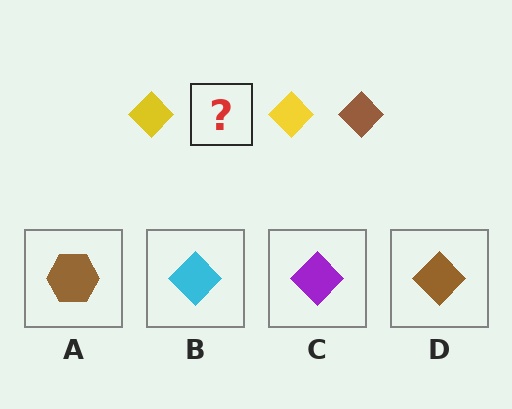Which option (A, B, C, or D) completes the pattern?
D.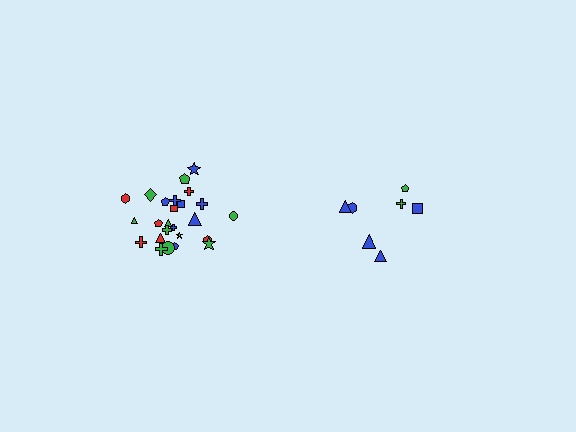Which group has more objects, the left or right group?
The left group.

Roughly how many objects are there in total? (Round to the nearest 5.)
Roughly 30 objects in total.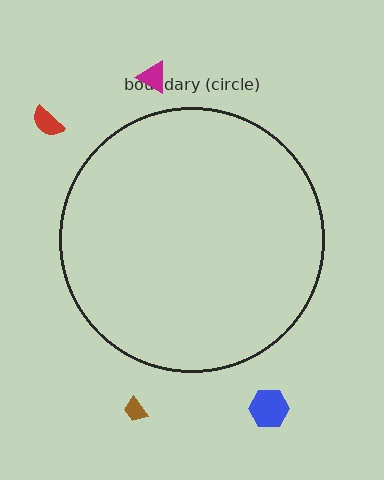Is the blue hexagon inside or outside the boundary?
Outside.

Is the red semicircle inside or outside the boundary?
Outside.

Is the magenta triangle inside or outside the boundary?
Outside.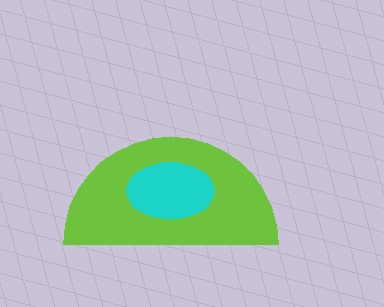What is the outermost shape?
The lime semicircle.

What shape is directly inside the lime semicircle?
The cyan ellipse.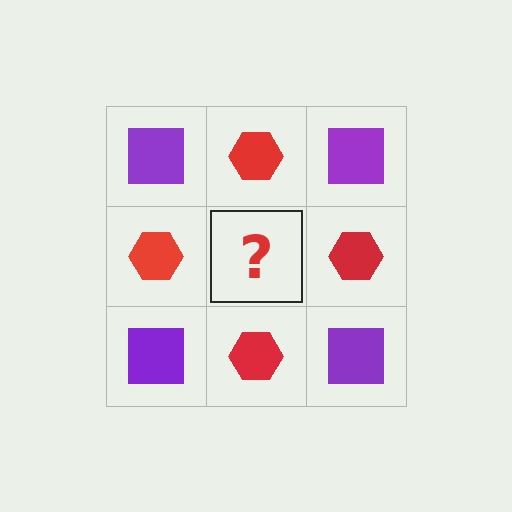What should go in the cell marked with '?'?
The missing cell should contain a purple square.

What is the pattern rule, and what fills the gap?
The rule is that it alternates purple square and red hexagon in a checkerboard pattern. The gap should be filled with a purple square.